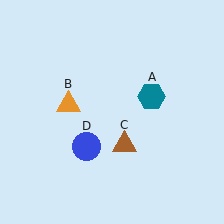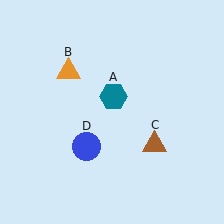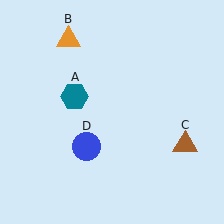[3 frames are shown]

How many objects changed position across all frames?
3 objects changed position: teal hexagon (object A), orange triangle (object B), brown triangle (object C).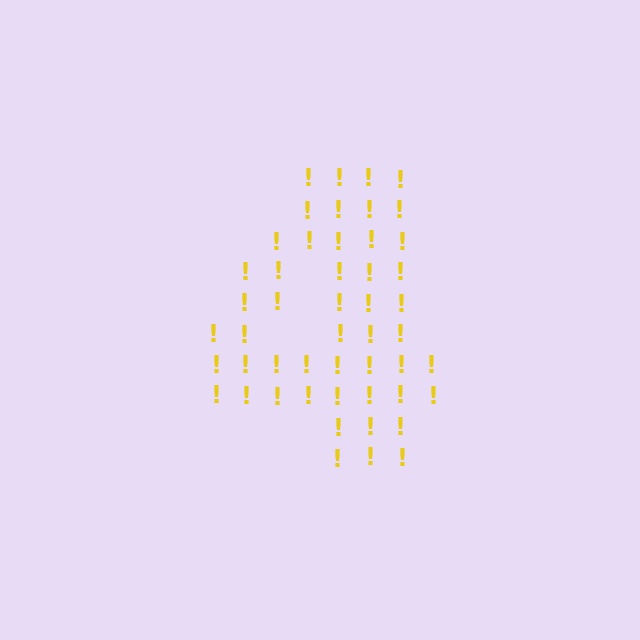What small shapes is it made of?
It is made of small exclamation marks.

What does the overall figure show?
The overall figure shows the digit 4.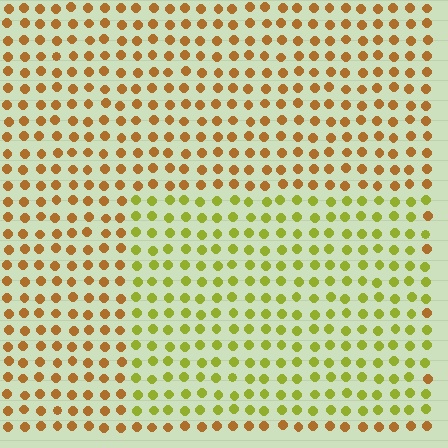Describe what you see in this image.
The image is filled with small brown elements in a uniform arrangement. A rectangle-shaped region is visible where the elements are tinted to a slightly different hue, forming a subtle color boundary.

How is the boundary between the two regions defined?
The boundary is defined purely by a slight shift in hue (about 43 degrees). Spacing, size, and orientation are identical on both sides.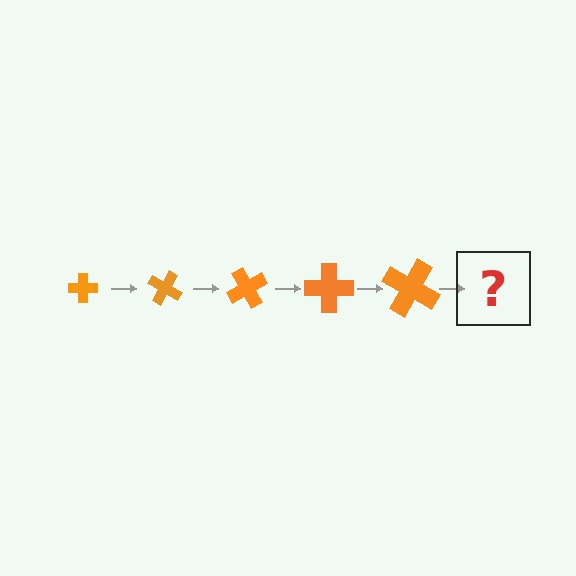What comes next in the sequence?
The next element should be a cross, larger than the previous one and rotated 150 degrees from the start.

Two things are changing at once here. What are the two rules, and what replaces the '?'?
The two rules are that the cross grows larger each step and it rotates 30 degrees each step. The '?' should be a cross, larger than the previous one and rotated 150 degrees from the start.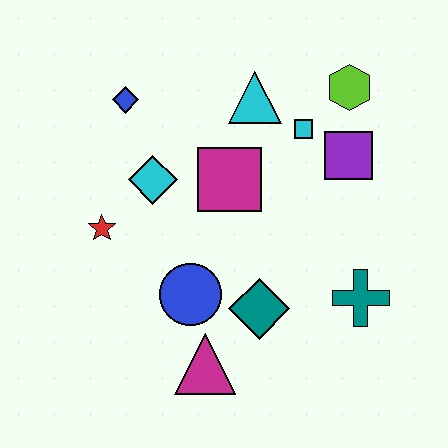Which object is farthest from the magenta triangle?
The lime hexagon is farthest from the magenta triangle.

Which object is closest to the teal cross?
The teal diamond is closest to the teal cross.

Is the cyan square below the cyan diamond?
No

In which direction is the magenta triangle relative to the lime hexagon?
The magenta triangle is below the lime hexagon.